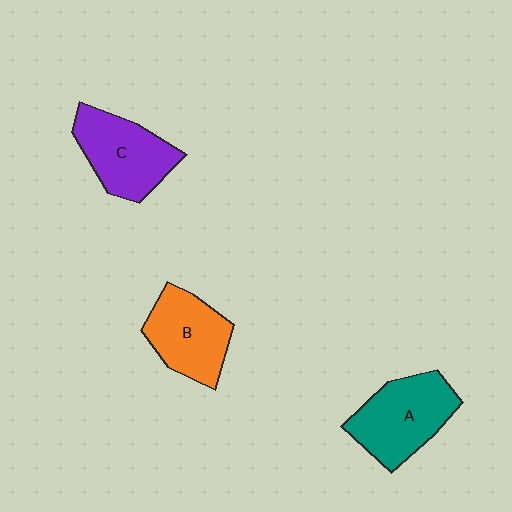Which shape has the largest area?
Shape A (teal).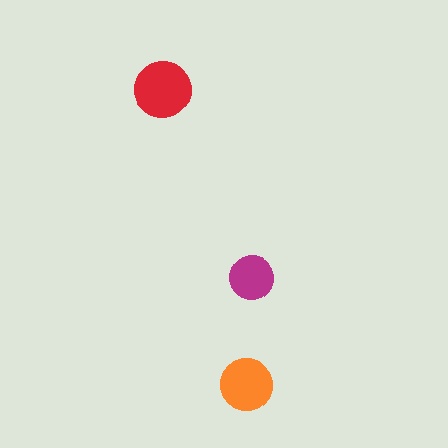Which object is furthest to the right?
The magenta circle is rightmost.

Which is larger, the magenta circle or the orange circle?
The orange one.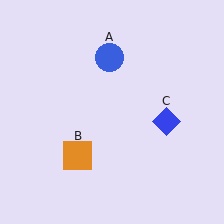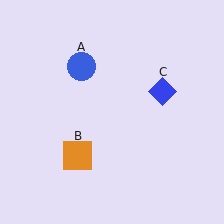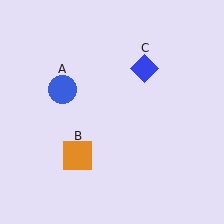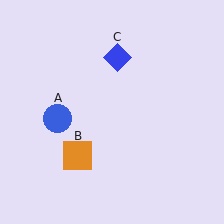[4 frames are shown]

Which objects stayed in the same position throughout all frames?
Orange square (object B) remained stationary.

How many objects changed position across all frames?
2 objects changed position: blue circle (object A), blue diamond (object C).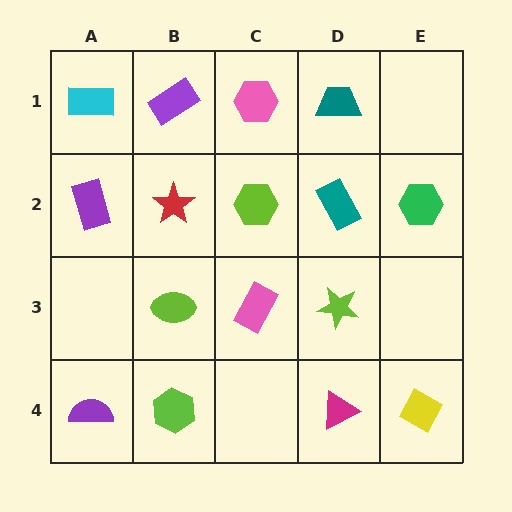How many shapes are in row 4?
4 shapes.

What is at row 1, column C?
A pink hexagon.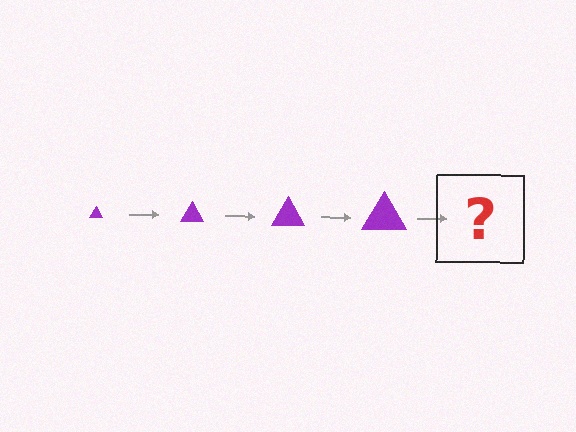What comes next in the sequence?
The next element should be a purple triangle, larger than the previous one.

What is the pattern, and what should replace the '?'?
The pattern is that the triangle gets progressively larger each step. The '?' should be a purple triangle, larger than the previous one.